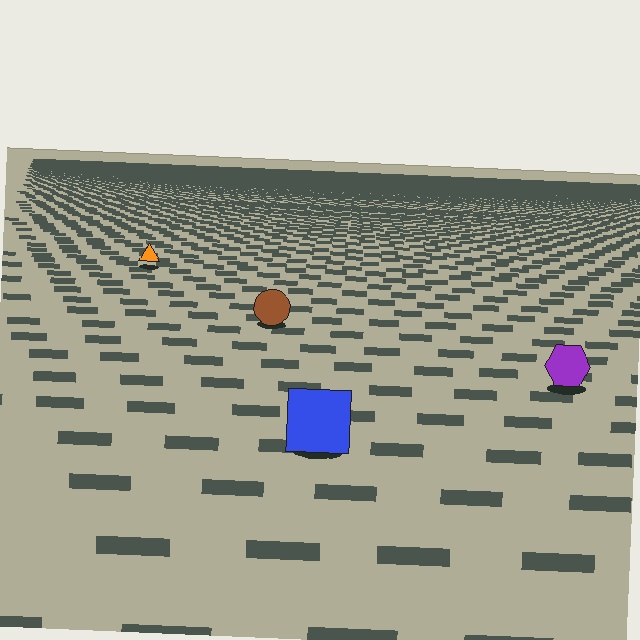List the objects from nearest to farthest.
From nearest to farthest: the blue square, the purple hexagon, the brown circle, the orange triangle.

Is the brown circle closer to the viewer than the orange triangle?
Yes. The brown circle is closer — you can tell from the texture gradient: the ground texture is coarser near it.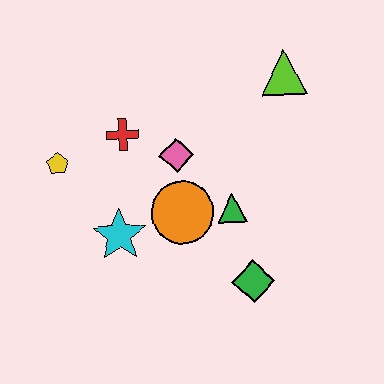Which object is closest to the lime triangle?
The pink diamond is closest to the lime triangle.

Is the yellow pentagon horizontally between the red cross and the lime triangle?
No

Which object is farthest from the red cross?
The green diamond is farthest from the red cross.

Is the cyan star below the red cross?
Yes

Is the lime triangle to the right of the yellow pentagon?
Yes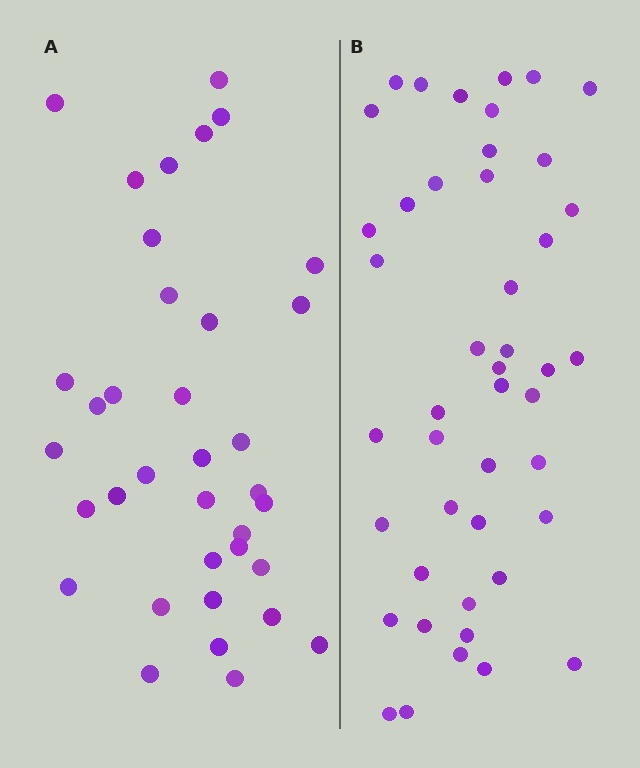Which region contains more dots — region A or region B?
Region B (the right region) has more dots.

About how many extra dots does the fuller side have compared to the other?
Region B has roughly 8 or so more dots than region A.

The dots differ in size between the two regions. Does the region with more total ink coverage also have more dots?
No. Region A has more total ink coverage because its dots are larger, but region B actually contains more individual dots. Total area can be misleading — the number of items is what matters here.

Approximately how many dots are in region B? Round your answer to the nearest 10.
About 40 dots. (The exact count is 45, which rounds to 40.)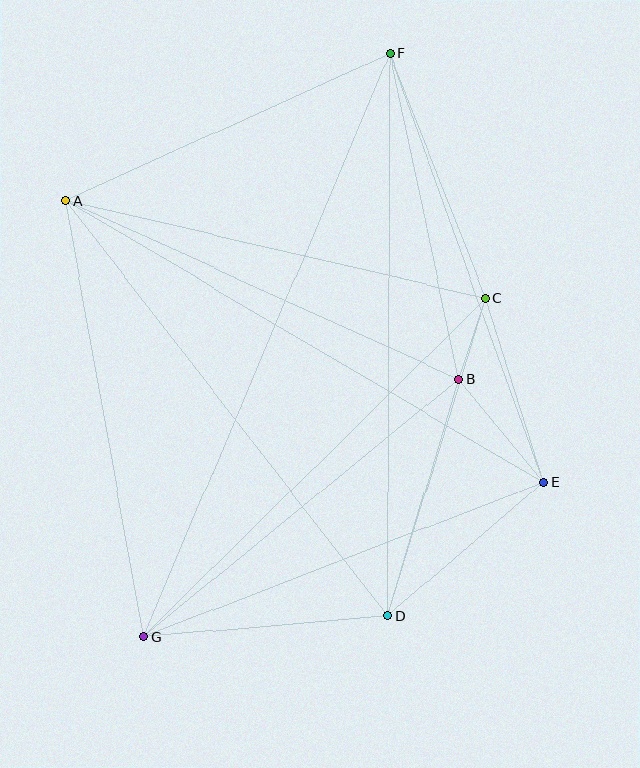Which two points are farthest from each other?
Points F and G are farthest from each other.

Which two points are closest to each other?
Points B and C are closest to each other.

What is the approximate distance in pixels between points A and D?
The distance between A and D is approximately 525 pixels.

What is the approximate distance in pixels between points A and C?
The distance between A and C is approximately 431 pixels.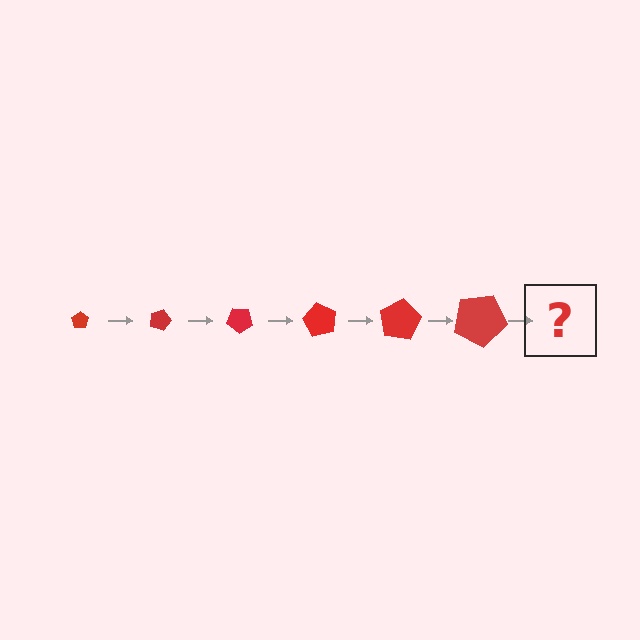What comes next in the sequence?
The next element should be a pentagon, larger than the previous one and rotated 120 degrees from the start.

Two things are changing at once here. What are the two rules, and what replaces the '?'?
The two rules are that the pentagon grows larger each step and it rotates 20 degrees each step. The '?' should be a pentagon, larger than the previous one and rotated 120 degrees from the start.